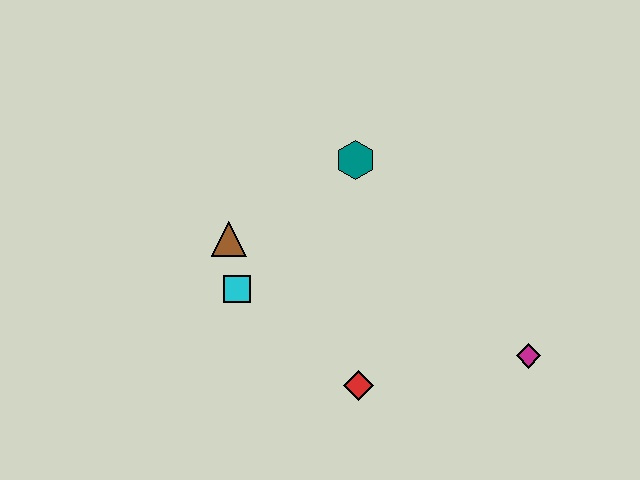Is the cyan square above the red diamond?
Yes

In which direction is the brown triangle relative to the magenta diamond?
The brown triangle is to the left of the magenta diamond.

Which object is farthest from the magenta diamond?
The brown triangle is farthest from the magenta diamond.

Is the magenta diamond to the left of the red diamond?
No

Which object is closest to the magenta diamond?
The red diamond is closest to the magenta diamond.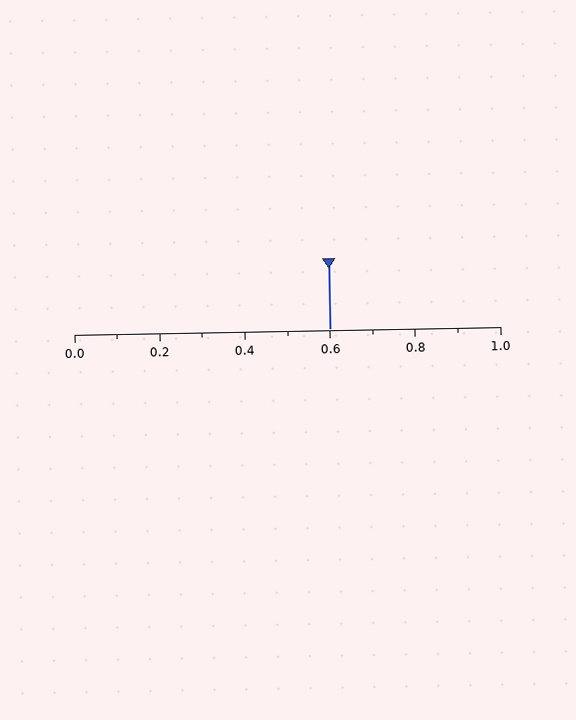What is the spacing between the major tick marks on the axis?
The major ticks are spaced 0.2 apart.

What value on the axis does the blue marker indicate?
The marker indicates approximately 0.6.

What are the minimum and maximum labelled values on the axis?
The axis runs from 0.0 to 1.0.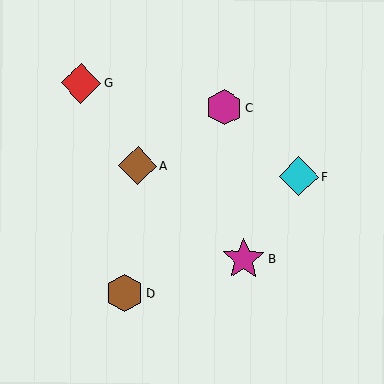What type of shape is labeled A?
Shape A is a brown diamond.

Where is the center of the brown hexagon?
The center of the brown hexagon is at (124, 293).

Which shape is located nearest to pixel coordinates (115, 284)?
The brown hexagon (labeled D) at (124, 293) is nearest to that location.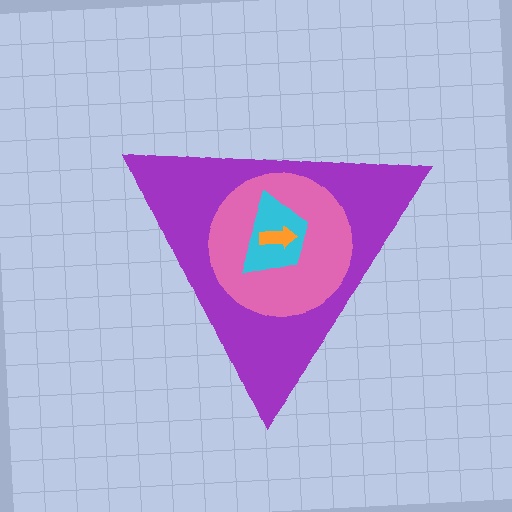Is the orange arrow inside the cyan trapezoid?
Yes.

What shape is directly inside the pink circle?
The cyan trapezoid.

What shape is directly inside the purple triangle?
The pink circle.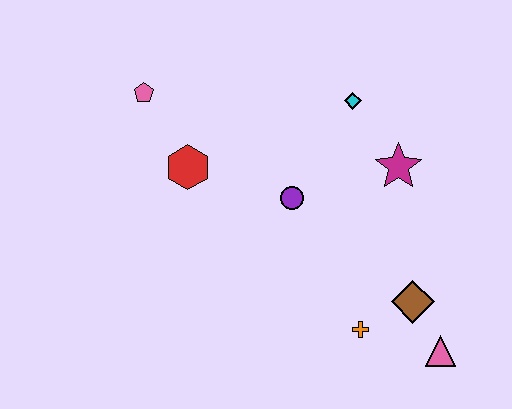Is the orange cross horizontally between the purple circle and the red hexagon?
No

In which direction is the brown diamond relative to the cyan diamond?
The brown diamond is below the cyan diamond.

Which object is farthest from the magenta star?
The pink pentagon is farthest from the magenta star.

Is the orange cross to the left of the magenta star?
Yes